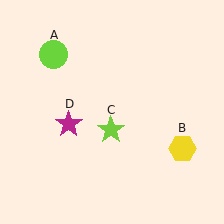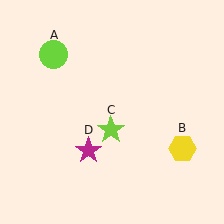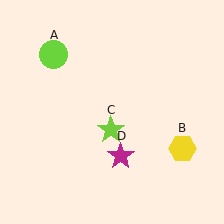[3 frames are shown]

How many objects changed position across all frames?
1 object changed position: magenta star (object D).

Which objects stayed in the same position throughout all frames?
Lime circle (object A) and yellow hexagon (object B) and lime star (object C) remained stationary.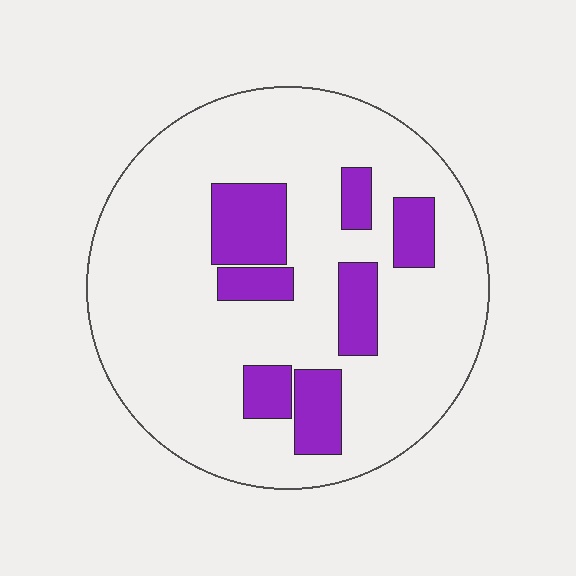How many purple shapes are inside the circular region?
7.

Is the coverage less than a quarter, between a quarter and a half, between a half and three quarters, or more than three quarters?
Less than a quarter.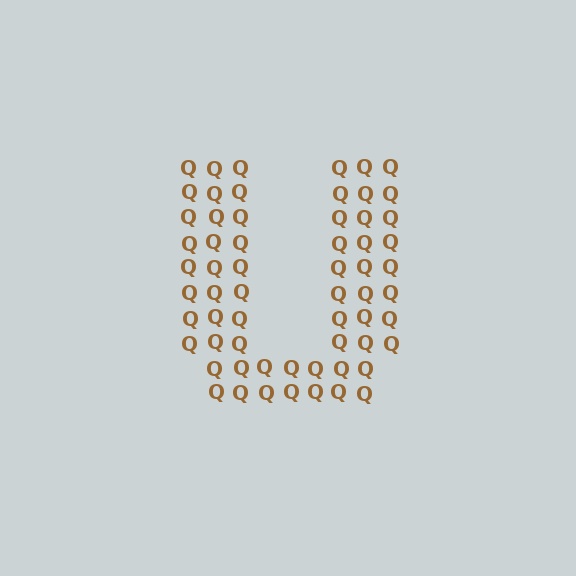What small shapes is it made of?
It is made of small letter Q's.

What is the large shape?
The large shape is the letter U.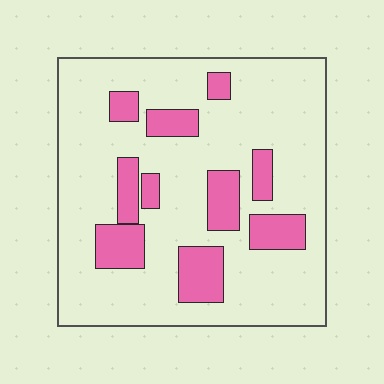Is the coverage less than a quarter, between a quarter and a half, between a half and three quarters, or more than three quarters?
Less than a quarter.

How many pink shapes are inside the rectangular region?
10.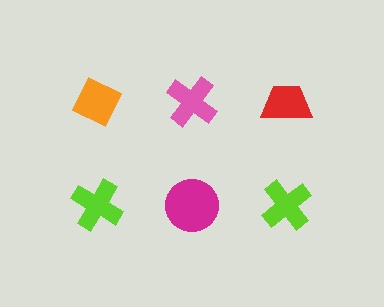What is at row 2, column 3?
A lime cross.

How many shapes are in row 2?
3 shapes.